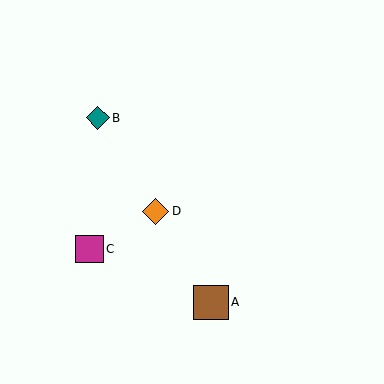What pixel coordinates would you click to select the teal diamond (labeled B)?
Click at (98, 118) to select the teal diamond B.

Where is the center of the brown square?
The center of the brown square is at (211, 302).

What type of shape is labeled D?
Shape D is an orange diamond.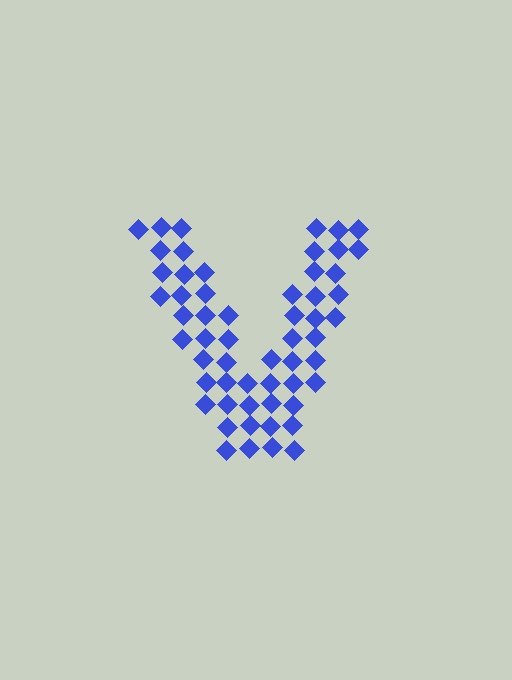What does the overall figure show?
The overall figure shows the letter V.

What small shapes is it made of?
It is made of small diamonds.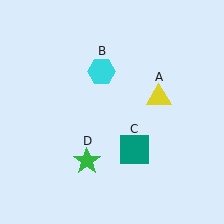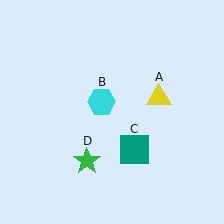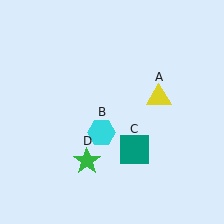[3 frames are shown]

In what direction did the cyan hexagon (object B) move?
The cyan hexagon (object B) moved down.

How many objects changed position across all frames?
1 object changed position: cyan hexagon (object B).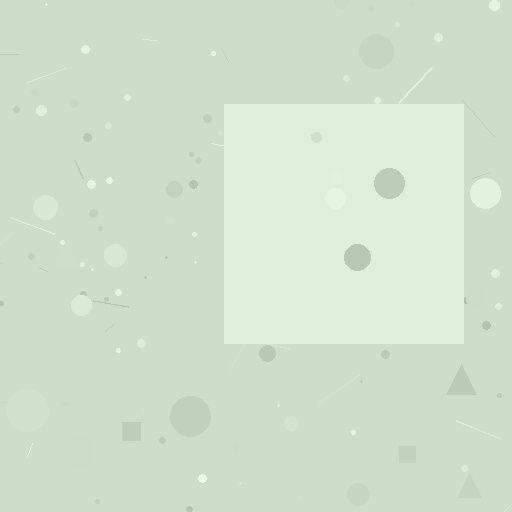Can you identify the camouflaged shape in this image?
The camouflaged shape is a square.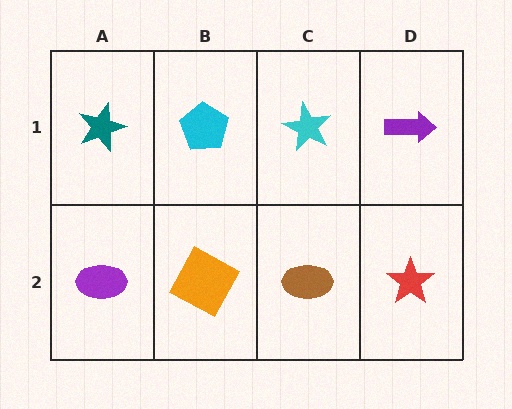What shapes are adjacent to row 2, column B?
A cyan pentagon (row 1, column B), a purple ellipse (row 2, column A), a brown ellipse (row 2, column C).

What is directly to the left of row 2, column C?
An orange square.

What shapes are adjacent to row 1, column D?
A red star (row 2, column D), a cyan star (row 1, column C).